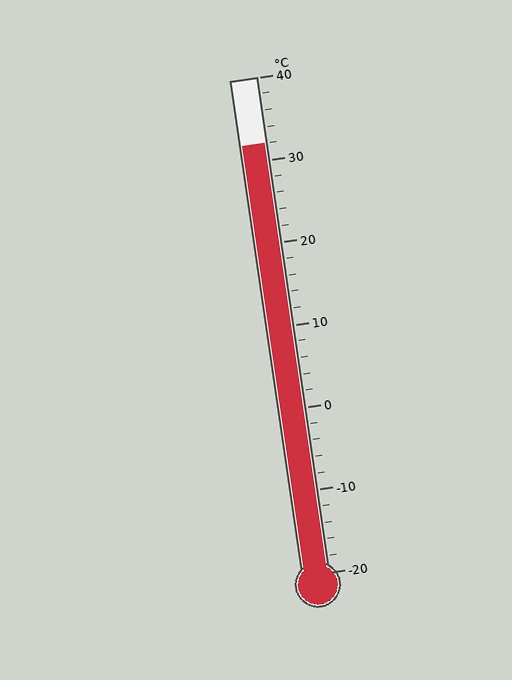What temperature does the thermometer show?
The thermometer shows approximately 32°C.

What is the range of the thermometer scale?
The thermometer scale ranges from -20°C to 40°C.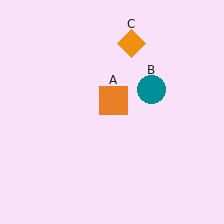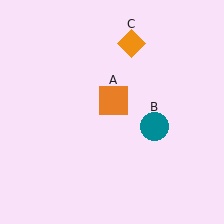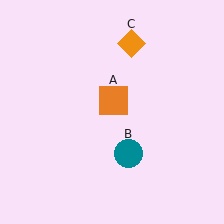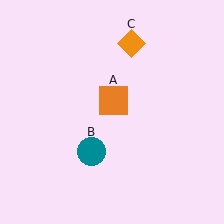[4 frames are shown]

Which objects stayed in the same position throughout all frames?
Orange square (object A) and orange diamond (object C) remained stationary.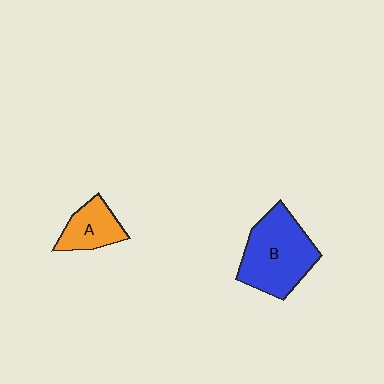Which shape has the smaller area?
Shape A (orange).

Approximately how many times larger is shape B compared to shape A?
Approximately 2.0 times.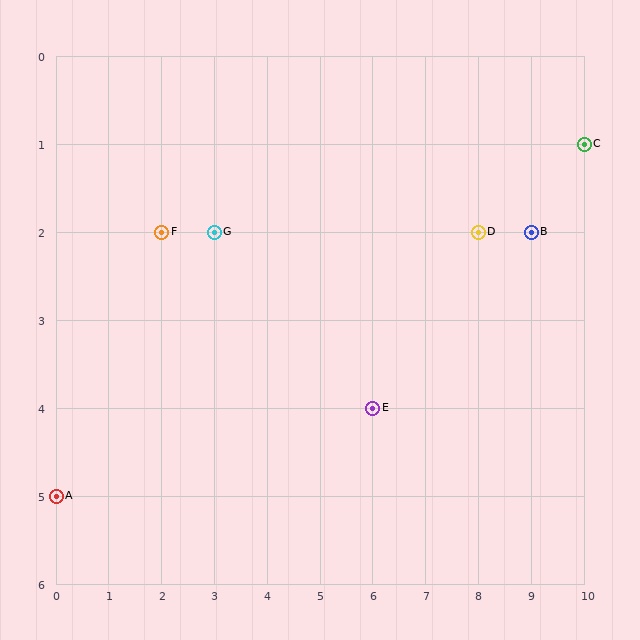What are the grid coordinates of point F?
Point F is at grid coordinates (2, 2).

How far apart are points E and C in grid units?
Points E and C are 4 columns and 3 rows apart (about 5.0 grid units diagonally).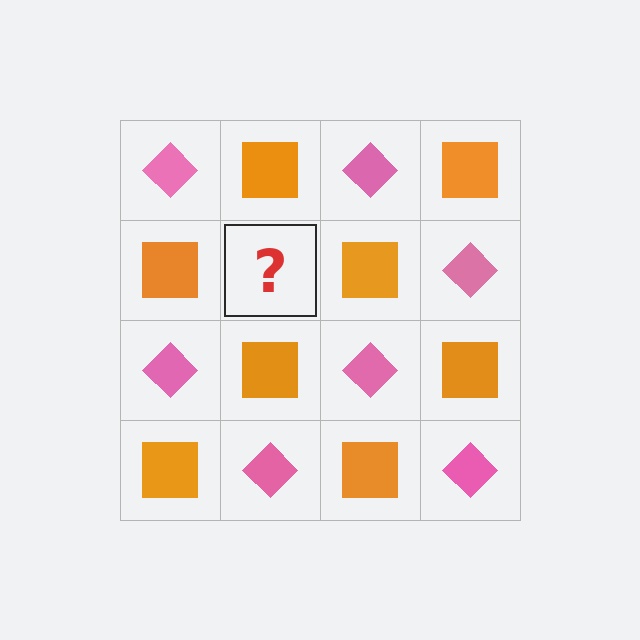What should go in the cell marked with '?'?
The missing cell should contain a pink diamond.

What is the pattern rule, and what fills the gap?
The rule is that it alternates pink diamond and orange square in a checkerboard pattern. The gap should be filled with a pink diamond.